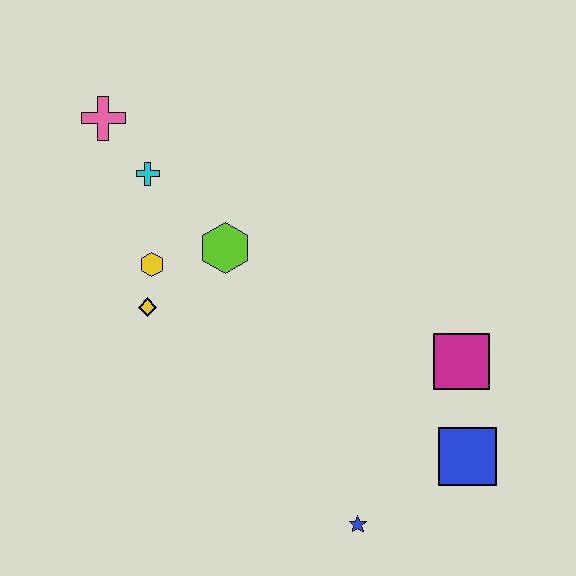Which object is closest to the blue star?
The blue square is closest to the blue star.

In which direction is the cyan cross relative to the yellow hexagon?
The cyan cross is above the yellow hexagon.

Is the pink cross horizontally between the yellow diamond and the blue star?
No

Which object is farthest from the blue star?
The pink cross is farthest from the blue star.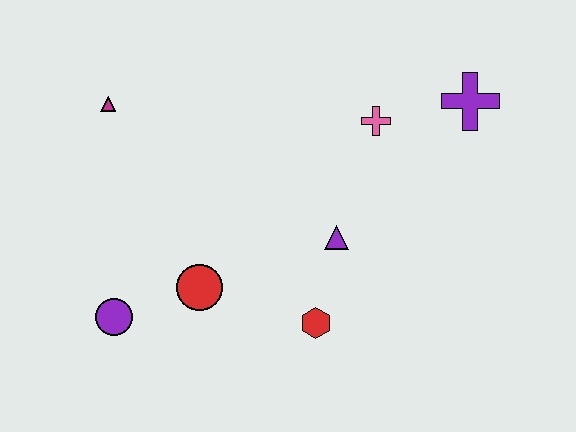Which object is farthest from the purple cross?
The purple circle is farthest from the purple cross.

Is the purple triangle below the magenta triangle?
Yes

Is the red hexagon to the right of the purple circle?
Yes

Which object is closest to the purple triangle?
The red hexagon is closest to the purple triangle.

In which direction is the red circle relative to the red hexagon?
The red circle is to the left of the red hexagon.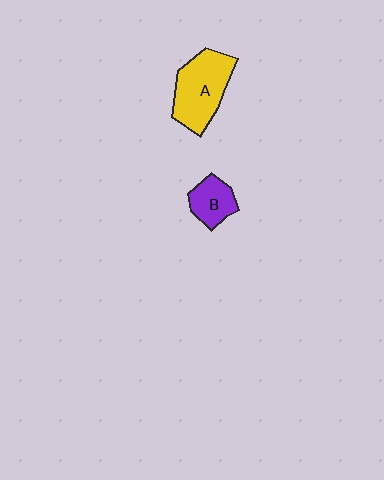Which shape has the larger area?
Shape A (yellow).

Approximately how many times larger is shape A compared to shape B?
Approximately 2.0 times.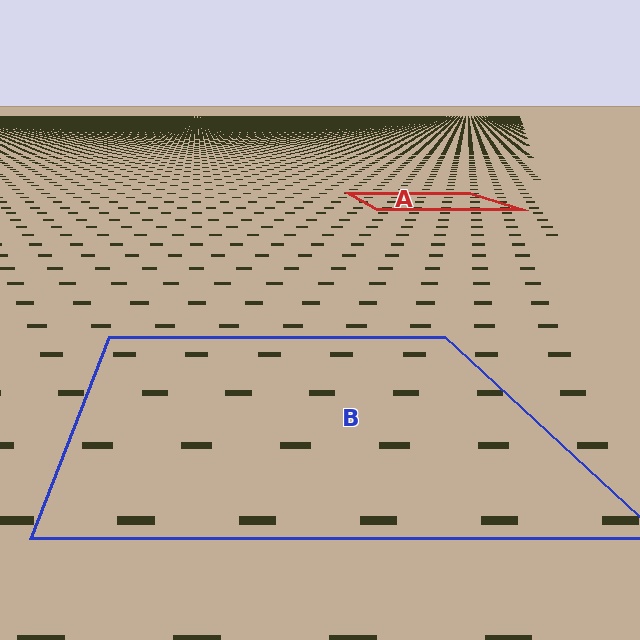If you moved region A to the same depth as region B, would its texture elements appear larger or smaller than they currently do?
They would appear larger. At a closer depth, the same texture elements are projected at a bigger on-screen size.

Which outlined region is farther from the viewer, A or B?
Region A is farther from the viewer — the texture elements inside it appear smaller and more densely packed.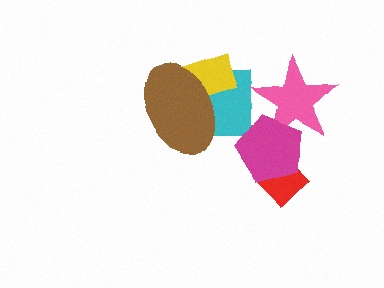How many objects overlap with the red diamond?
1 object overlaps with the red diamond.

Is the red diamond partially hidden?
Yes, it is partially covered by another shape.